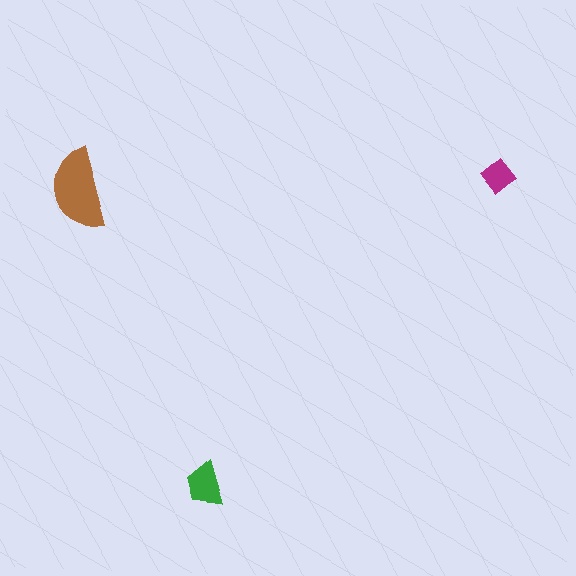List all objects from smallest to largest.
The magenta diamond, the green trapezoid, the brown semicircle.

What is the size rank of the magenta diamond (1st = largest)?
3rd.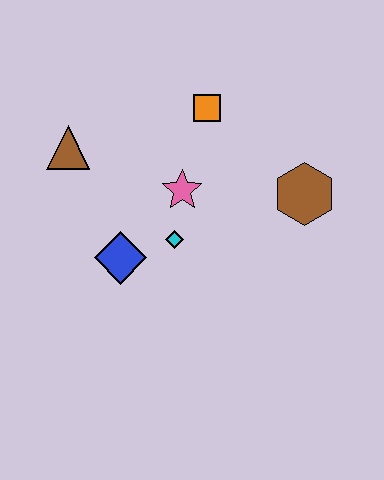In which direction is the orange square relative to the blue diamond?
The orange square is above the blue diamond.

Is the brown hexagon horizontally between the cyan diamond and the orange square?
No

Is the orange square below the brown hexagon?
No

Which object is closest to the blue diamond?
The cyan diamond is closest to the blue diamond.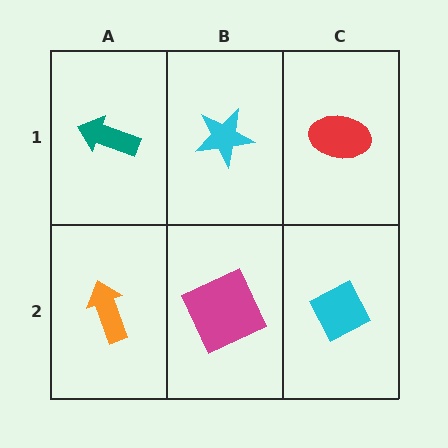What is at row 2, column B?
A magenta square.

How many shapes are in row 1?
3 shapes.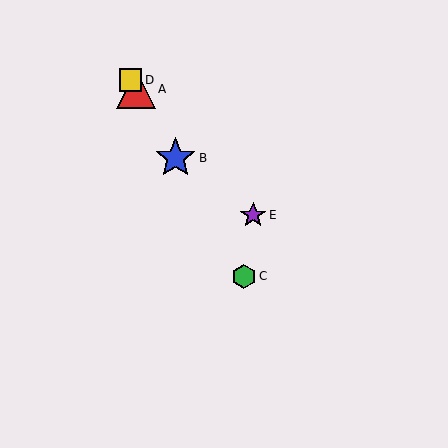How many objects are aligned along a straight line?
4 objects (A, B, C, D) are aligned along a straight line.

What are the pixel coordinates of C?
Object C is at (244, 276).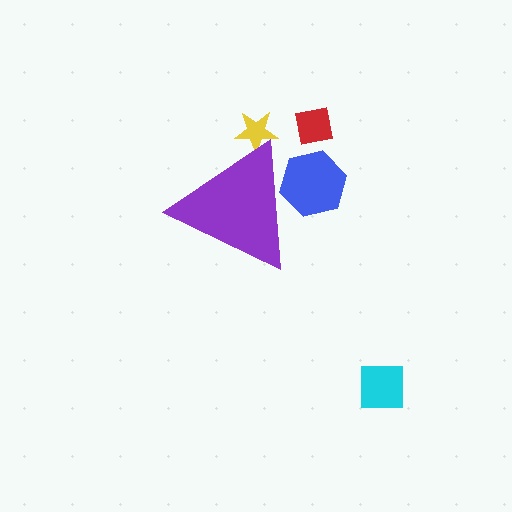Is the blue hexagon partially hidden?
Yes, the blue hexagon is partially hidden behind the purple triangle.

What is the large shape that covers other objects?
A purple triangle.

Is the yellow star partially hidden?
Yes, the yellow star is partially hidden behind the purple triangle.